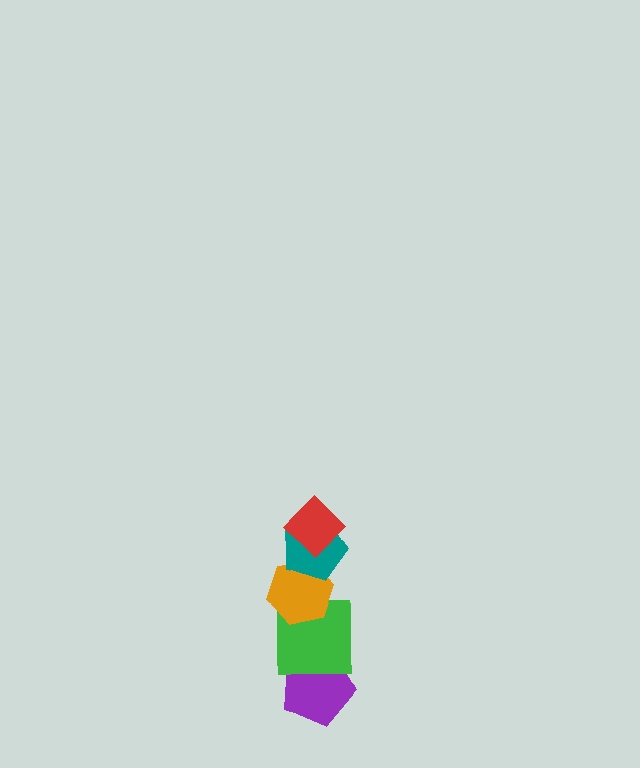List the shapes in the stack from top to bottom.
From top to bottom: the red diamond, the teal pentagon, the orange hexagon, the green square, the purple pentagon.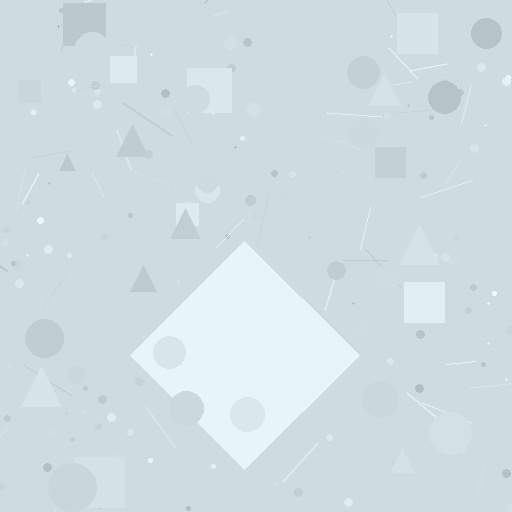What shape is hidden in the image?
A diamond is hidden in the image.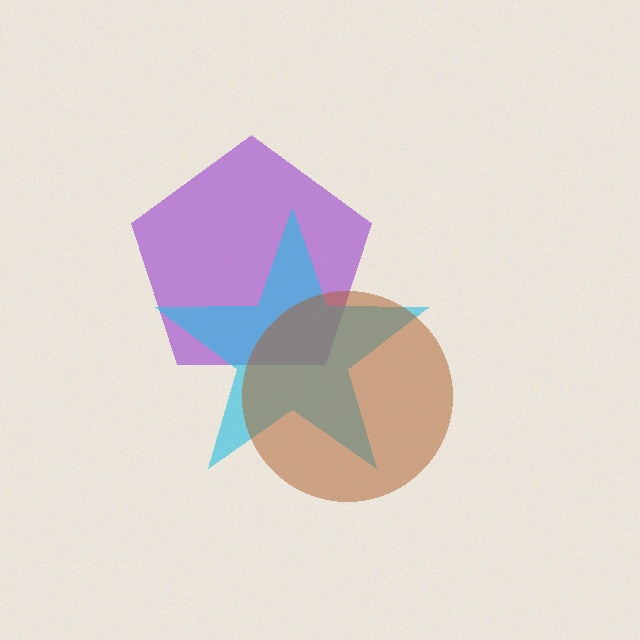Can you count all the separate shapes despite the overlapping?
Yes, there are 3 separate shapes.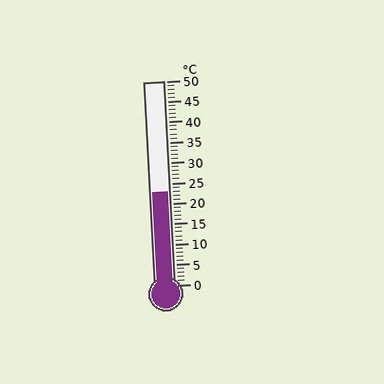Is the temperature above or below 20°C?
The temperature is above 20°C.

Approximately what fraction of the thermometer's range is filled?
The thermometer is filled to approximately 45% of its range.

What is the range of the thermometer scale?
The thermometer scale ranges from 0°C to 50°C.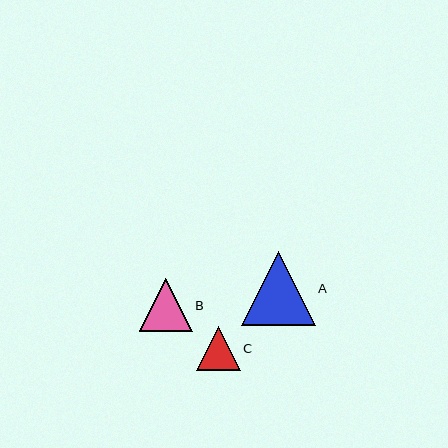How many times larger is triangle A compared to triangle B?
Triangle A is approximately 1.4 times the size of triangle B.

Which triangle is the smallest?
Triangle C is the smallest with a size of approximately 44 pixels.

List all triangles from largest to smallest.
From largest to smallest: A, B, C.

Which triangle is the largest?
Triangle A is the largest with a size of approximately 74 pixels.